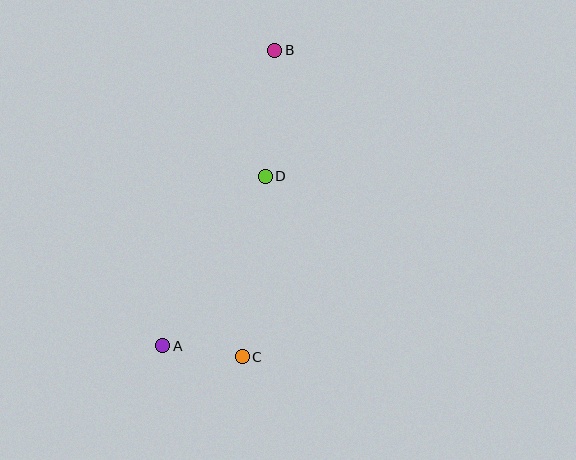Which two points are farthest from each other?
Points A and B are farthest from each other.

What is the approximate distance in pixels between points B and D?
The distance between B and D is approximately 126 pixels.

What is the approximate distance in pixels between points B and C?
The distance between B and C is approximately 308 pixels.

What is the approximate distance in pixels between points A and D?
The distance between A and D is approximately 198 pixels.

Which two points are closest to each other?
Points A and C are closest to each other.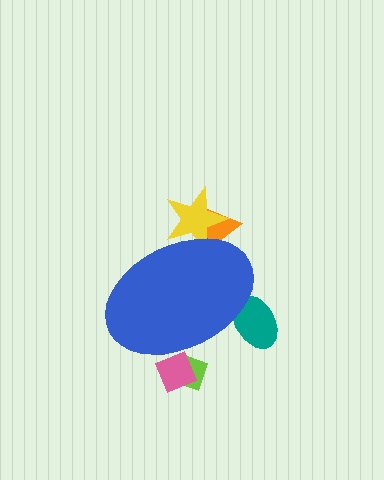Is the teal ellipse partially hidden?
Yes, the teal ellipse is partially hidden behind the blue ellipse.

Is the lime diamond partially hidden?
Yes, the lime diamond is partially hidden behind the blue ellipse.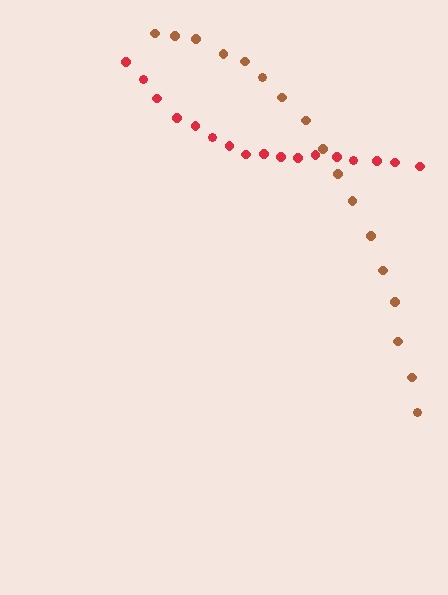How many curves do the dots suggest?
There are 2 distinct paths.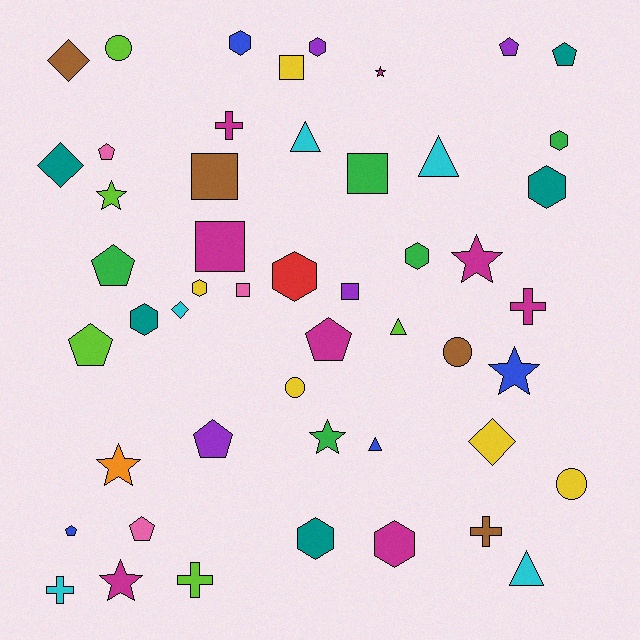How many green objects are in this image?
There are 5 green objects.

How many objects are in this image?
There are 50 objects.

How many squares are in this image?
There are 6 squares.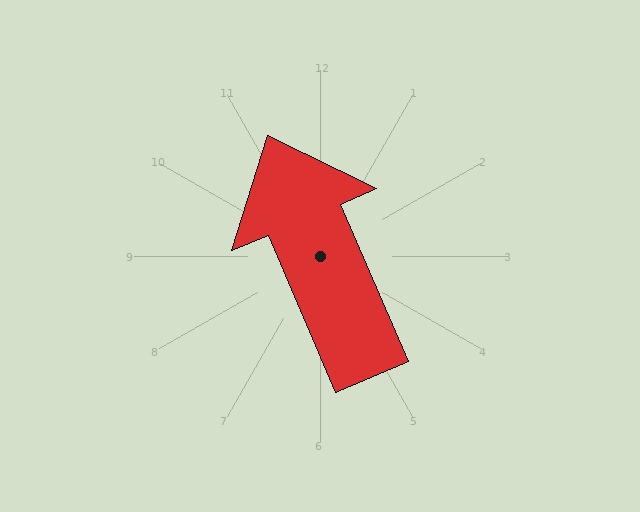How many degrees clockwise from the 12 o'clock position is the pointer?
Approximately 337 degrees.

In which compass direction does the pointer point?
Northwest.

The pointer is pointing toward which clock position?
Roughly 11 o'clock.